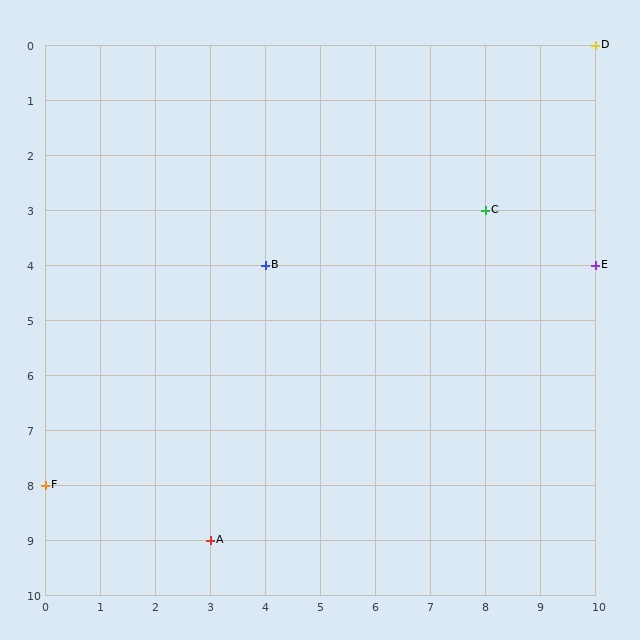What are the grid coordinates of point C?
Point C is at grid coordinates (8, 3).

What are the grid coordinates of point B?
Point B is at grid coordinates (4, 4).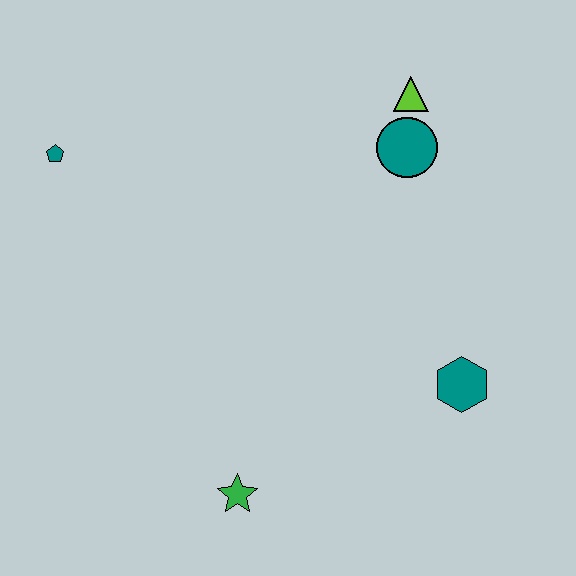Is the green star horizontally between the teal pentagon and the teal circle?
Yes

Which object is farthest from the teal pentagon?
The teal hexagon is farthest from the teal pentagon.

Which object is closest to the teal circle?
The lime triangle is closest to the teal circle.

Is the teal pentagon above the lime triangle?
No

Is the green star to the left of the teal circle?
Yes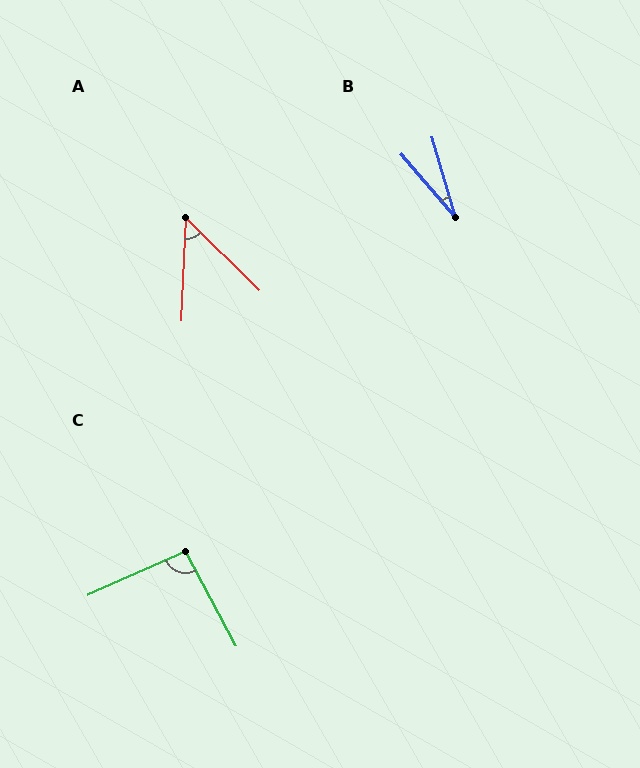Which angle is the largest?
C, at approximately 94 degrees.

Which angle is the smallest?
B, at approximately 25 degrees.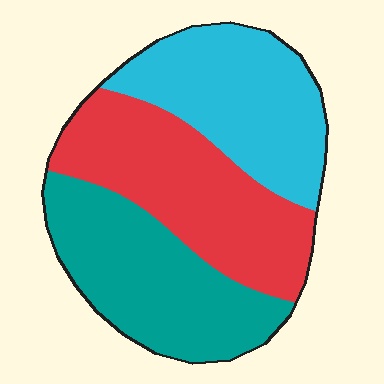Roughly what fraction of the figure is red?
Red takes up about three eighths (3/8) of the figure.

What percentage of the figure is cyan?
Cyan covers 31% of the figure.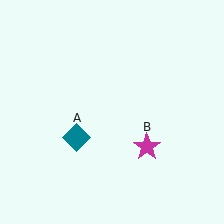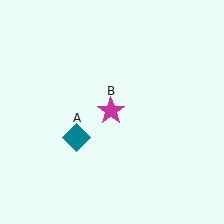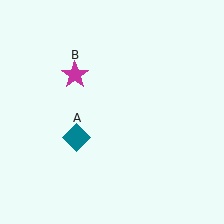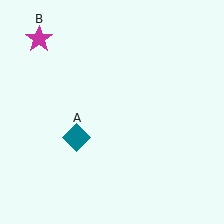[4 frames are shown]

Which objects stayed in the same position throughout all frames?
Teal diamond (object A) remained stationary.